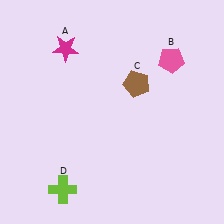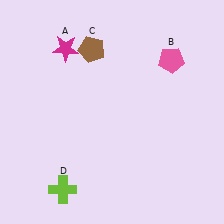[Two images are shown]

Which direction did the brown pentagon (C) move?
The brown pentagon (C) moved left.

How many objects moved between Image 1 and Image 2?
1 object moved between the two images.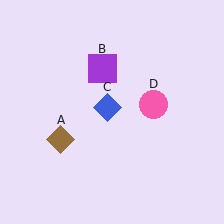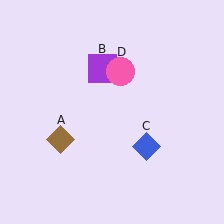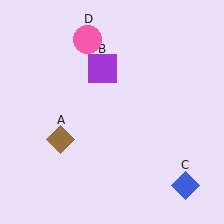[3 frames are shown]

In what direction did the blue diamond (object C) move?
The blue diamond (object C) moved down and to the right.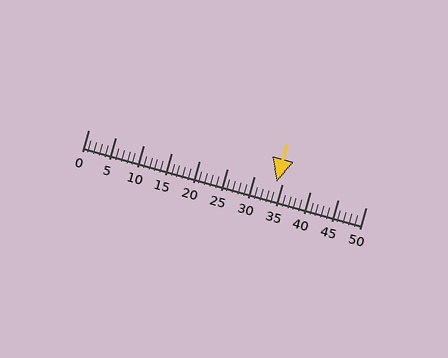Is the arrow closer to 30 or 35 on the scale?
The arrow is closer to 35.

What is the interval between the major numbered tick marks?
The major tick marks are spaced 5 units apart.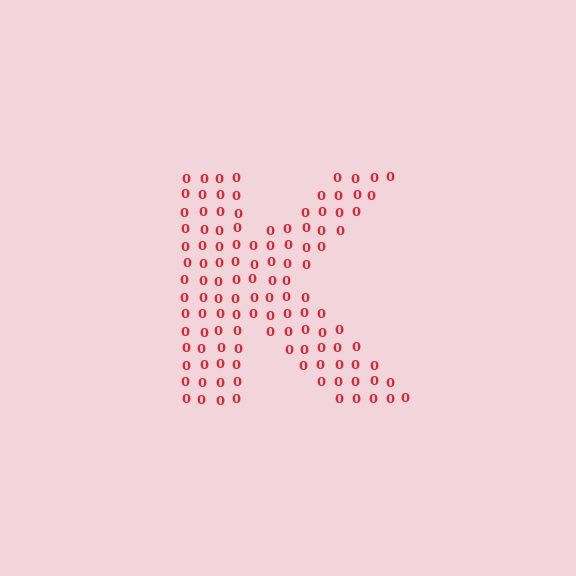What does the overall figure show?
The overall figure shows the letter K.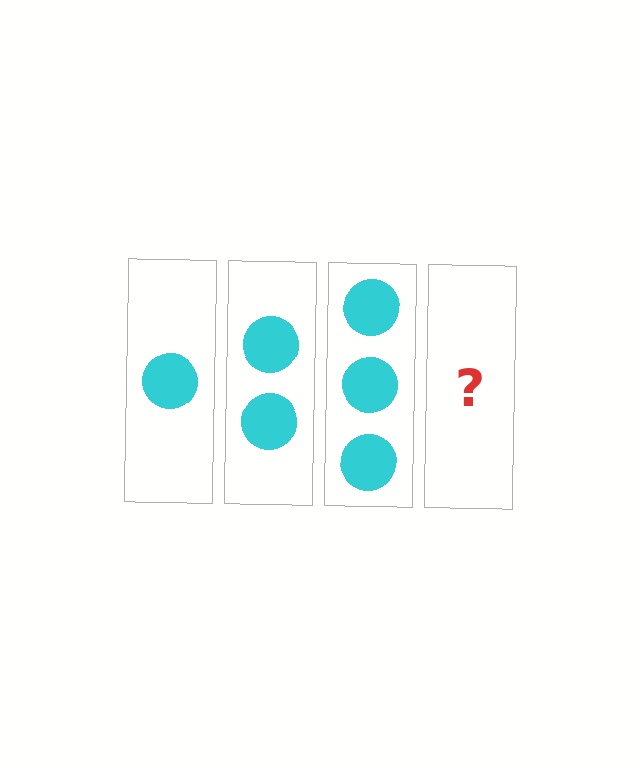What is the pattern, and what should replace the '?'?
The pattern is that each step adds one more circle. The '?' should be 4 circles.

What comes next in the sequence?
The next element should be 4 circles.